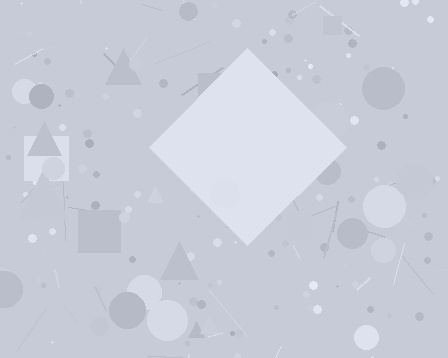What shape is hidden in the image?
A diamond is hidden in the image.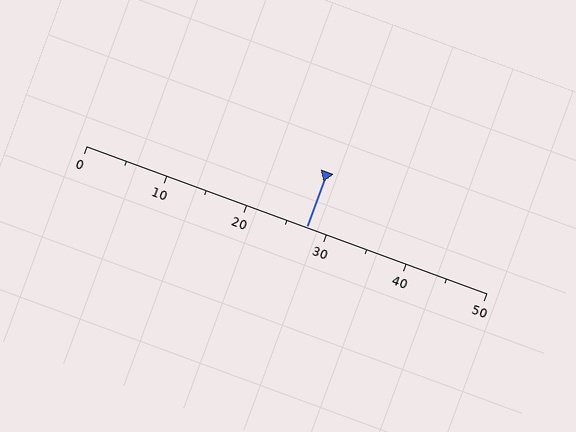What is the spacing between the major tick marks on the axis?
The major ticks are spaced 10 apart.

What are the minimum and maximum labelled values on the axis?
The axis runs from 0 to 50.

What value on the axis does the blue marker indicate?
The marker indicates approximately 27.5.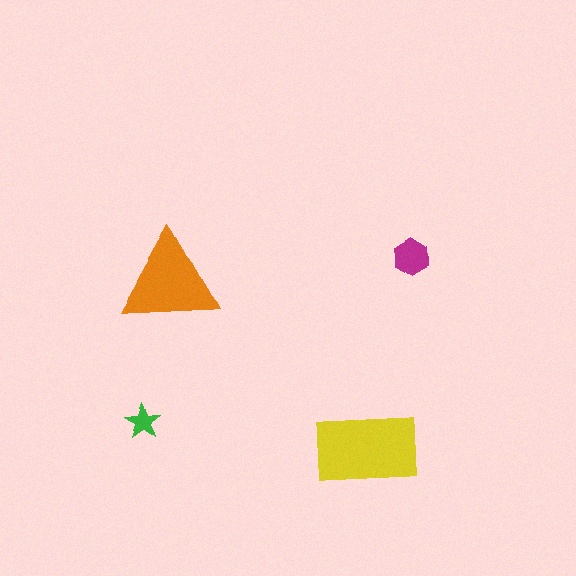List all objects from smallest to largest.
The green star, the magenta hexagon, the orange triangle, the yellow rectangle.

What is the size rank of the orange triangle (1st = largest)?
2nd.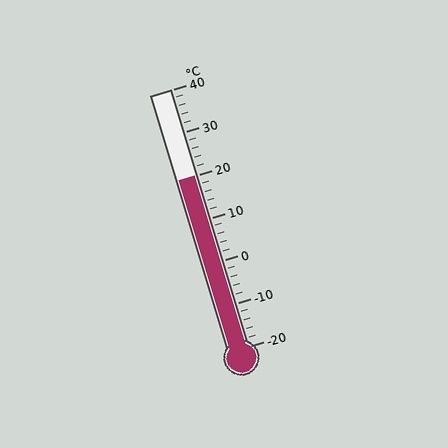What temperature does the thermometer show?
The thermometer shows approximately 20°C.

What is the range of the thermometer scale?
The thermometer scale ranges from -20°C to 40°C.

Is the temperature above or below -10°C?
The temperature is above -10°C.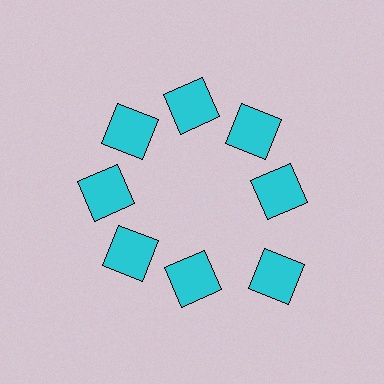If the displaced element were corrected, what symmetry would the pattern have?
It would have 8-fold rotational symmetry — the pattern would map onto itself every 45 degrees.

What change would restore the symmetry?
The symmetry would be restored by moving it inward, back onto the ring so that all 8 squares sit at equal angles and equal distance from the center.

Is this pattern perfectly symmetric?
No. The 8 cyan squares are arranged in a ring, but one element near the 4 o'clock position is pushed outward from the center, breaking the 8-fold rotational symmetry.